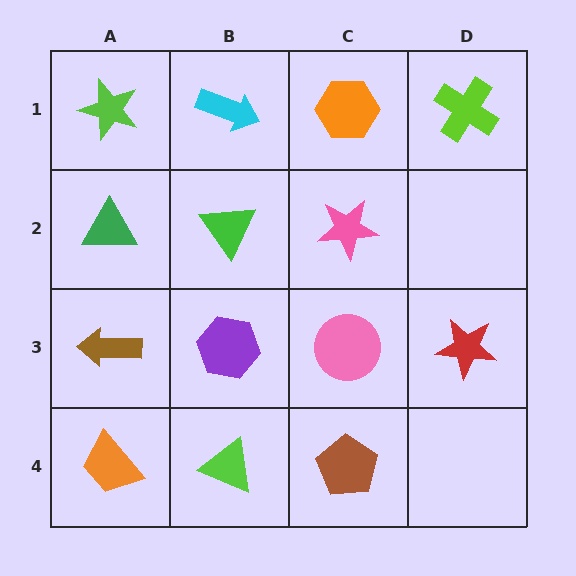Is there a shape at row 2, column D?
No, that cell is empty.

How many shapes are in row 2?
3 shapes.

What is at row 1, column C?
An orange hexagon.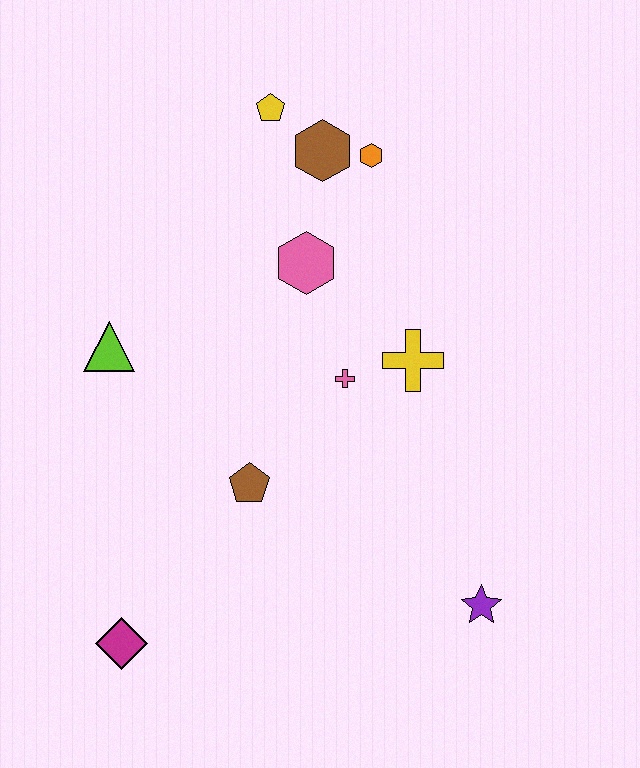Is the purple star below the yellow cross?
Yes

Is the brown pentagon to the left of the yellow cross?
Yes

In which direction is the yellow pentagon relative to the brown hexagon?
The yellow pentagon is to the left of the brown hexagon.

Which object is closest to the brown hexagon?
The orange hexagon is closest to the brown hexagon.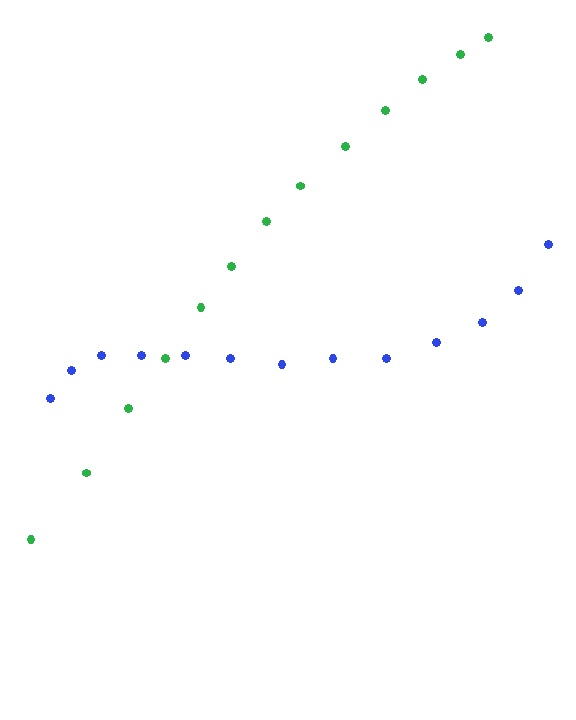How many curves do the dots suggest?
There are 2 distinct paths.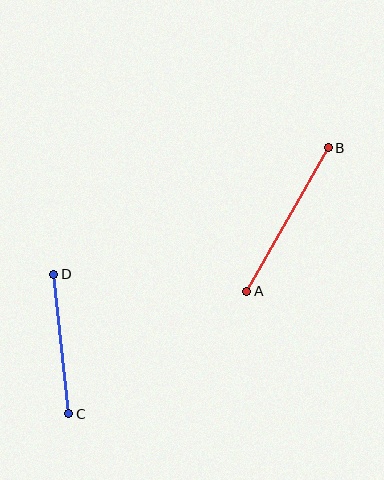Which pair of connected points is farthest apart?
Points A and B are farthest apart.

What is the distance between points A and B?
The distance is approximately 165 pixels.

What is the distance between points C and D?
The distance is approximately 141 pixels.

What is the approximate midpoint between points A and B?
The midpoint is at approximately (287, 220) pixels.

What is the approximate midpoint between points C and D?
The midpoint is at approximately (61, 344) pixels.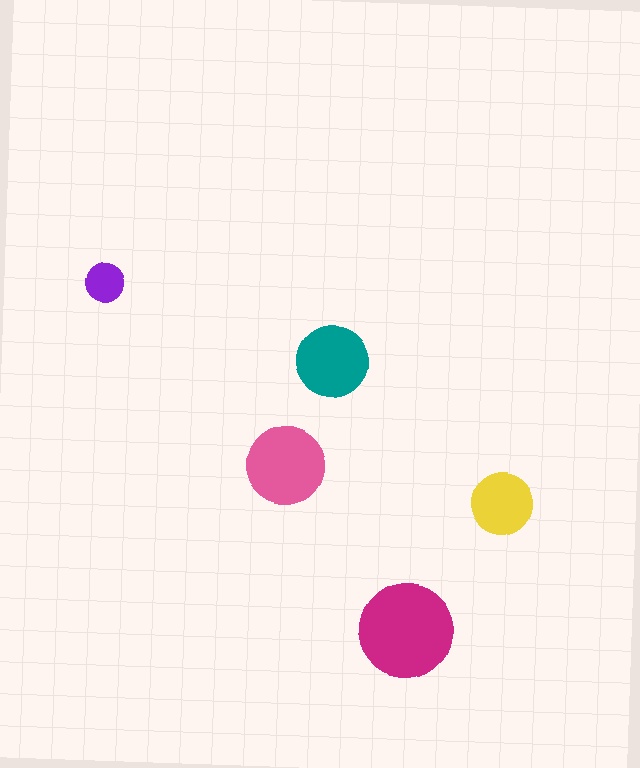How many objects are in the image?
There are 5 objects in the image.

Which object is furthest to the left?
The purple circle is leftmost.